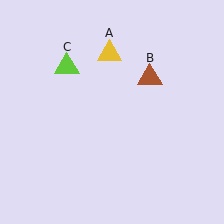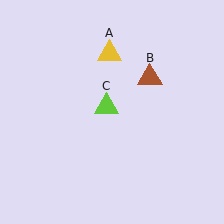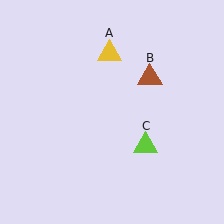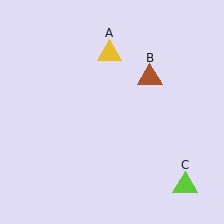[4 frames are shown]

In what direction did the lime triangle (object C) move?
The lime triangle (object C) moved down and to the right.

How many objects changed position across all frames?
1 object changed position: lime triangle (object C).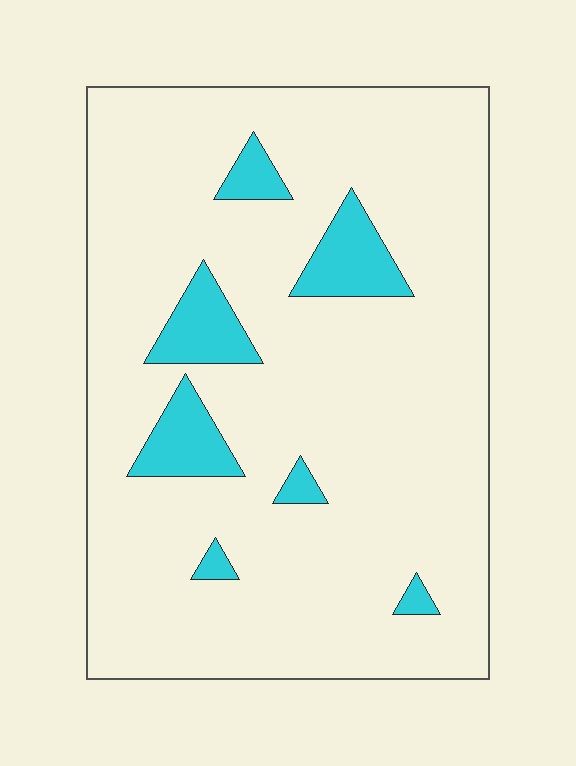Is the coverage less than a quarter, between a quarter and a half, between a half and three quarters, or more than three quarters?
Less than a quarter.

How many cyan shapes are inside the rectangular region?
7.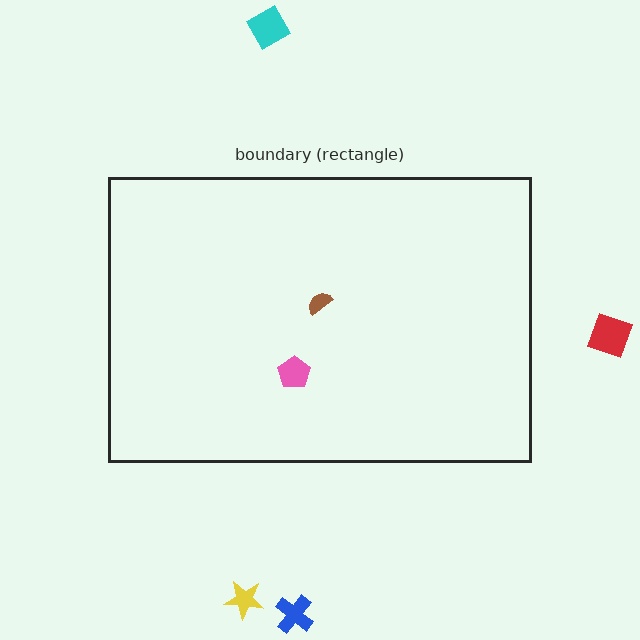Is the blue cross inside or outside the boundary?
Outside.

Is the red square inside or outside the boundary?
Outside.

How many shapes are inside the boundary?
2 inside, 4 outside.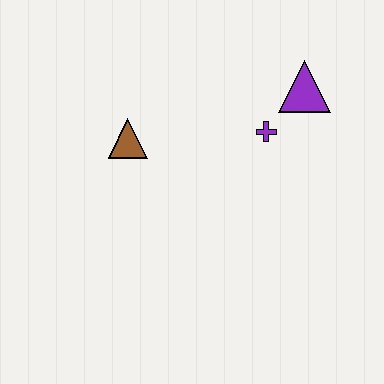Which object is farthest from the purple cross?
The brown triangle is farthest from the purple cross.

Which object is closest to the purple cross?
The purple triangle is closest to the purple cross.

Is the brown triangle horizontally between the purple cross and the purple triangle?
No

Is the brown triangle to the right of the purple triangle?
No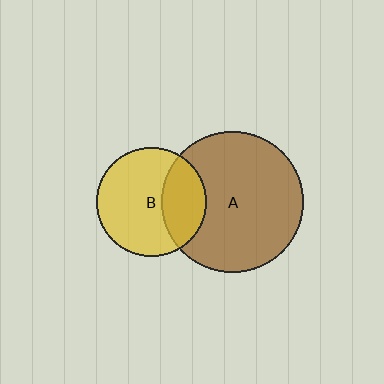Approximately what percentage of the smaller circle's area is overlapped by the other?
Approximately 30%.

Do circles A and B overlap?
Yes.